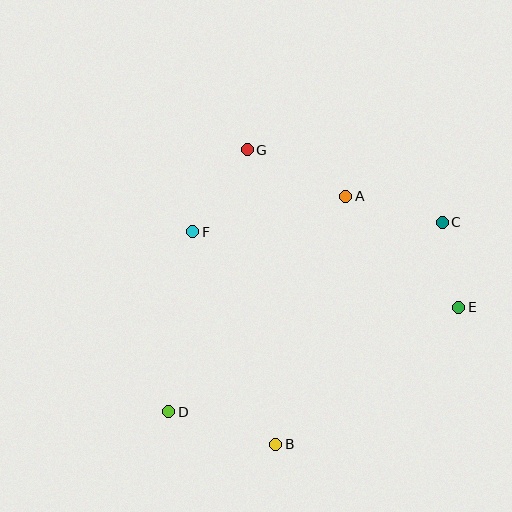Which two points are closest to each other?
Points C and E are closest to each other.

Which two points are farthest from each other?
Points C and D are farthest from each other.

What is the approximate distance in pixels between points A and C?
The distance between A and C is approximately 100 pixels.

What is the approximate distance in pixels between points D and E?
The distance between D and E is approximately 308 pixels.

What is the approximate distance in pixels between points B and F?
The distance between B and F is approximately 228 pixels.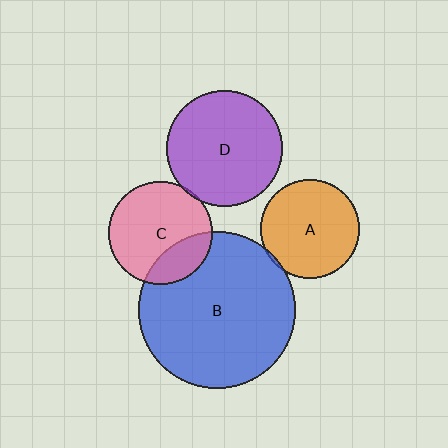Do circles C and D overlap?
Yes.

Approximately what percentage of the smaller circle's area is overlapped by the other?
Approximately 5%.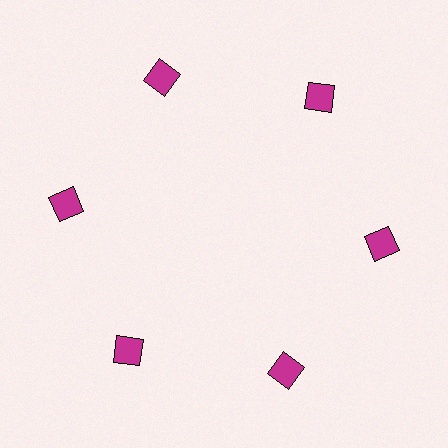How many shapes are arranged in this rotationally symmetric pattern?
There are 6 shapes, arranged in 6 groups of 1.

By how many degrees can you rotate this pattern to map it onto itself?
The pattern maps onto itself every 60 degrees of rotation.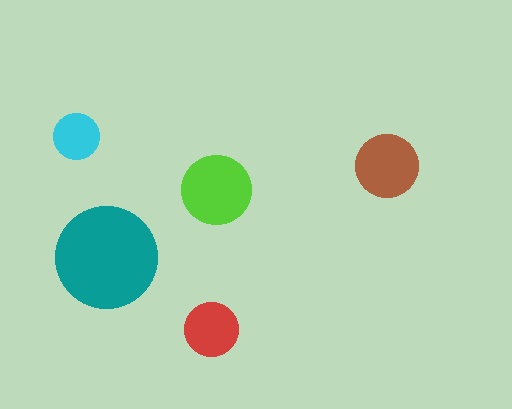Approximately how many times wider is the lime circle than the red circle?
About 1.5 times wider.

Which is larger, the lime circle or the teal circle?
The teal one.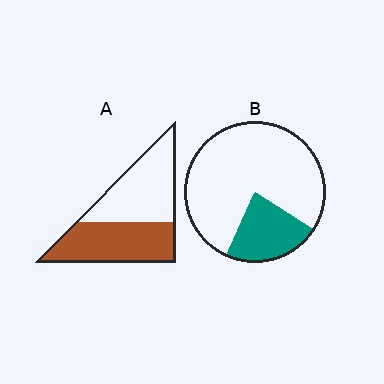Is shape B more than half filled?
No.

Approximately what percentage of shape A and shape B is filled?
A is approximately 50% and B is approximately 25%.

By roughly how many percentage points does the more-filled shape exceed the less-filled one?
By roughly 25 percentage points (A over B).